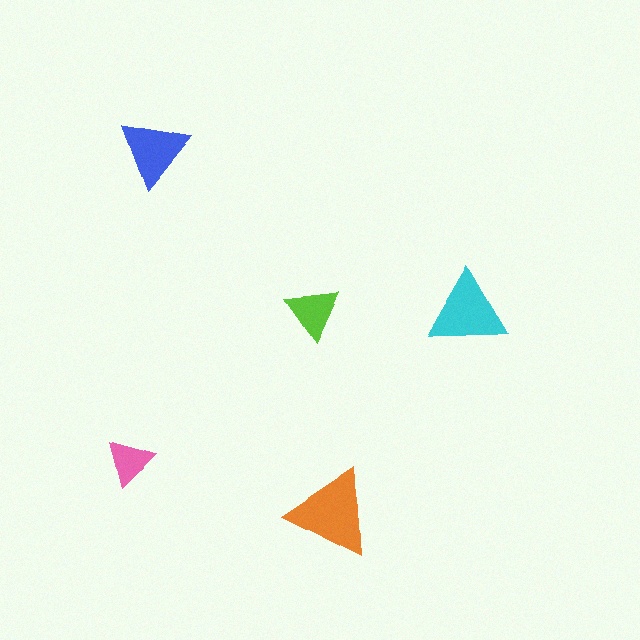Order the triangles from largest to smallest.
the orange one, the cyan one, the blue one, the lime one, the pink one.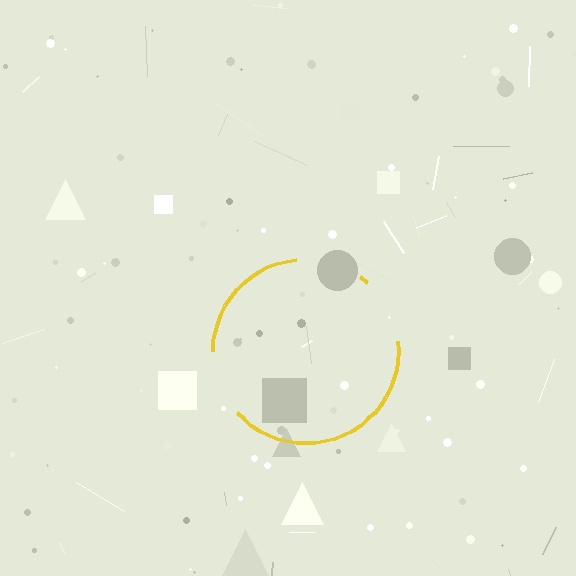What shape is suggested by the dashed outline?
The dashed outline suggests a circle.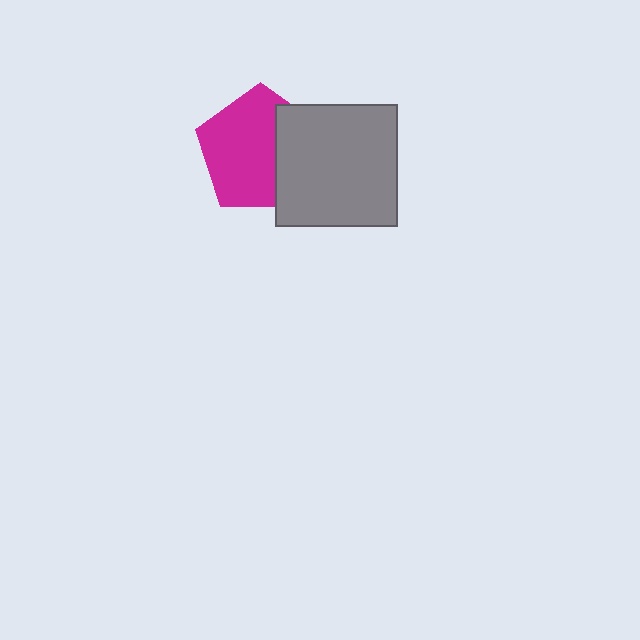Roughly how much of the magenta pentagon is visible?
Most of it is visible (roughly 66%).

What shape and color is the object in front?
The object in front is a gray square.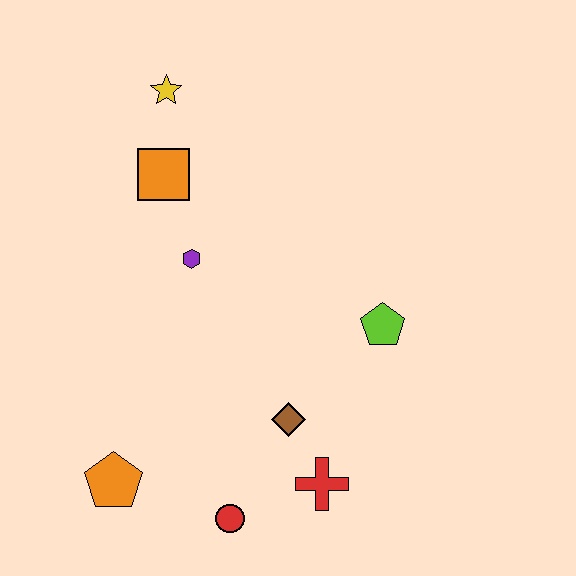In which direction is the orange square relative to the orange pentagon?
The orange square is above the orange pentagon.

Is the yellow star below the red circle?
No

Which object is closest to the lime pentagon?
The brown diamond is closest to the lime pentagon.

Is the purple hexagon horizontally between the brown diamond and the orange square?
Yes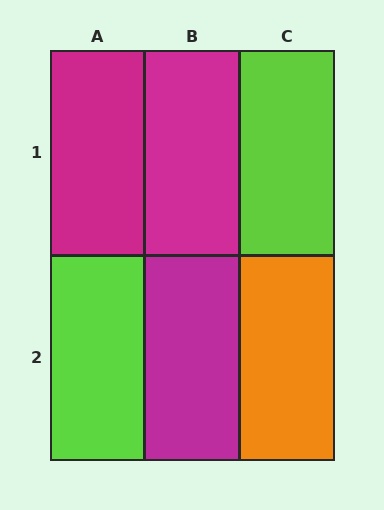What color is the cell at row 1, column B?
Magenta.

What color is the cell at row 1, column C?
Lime.